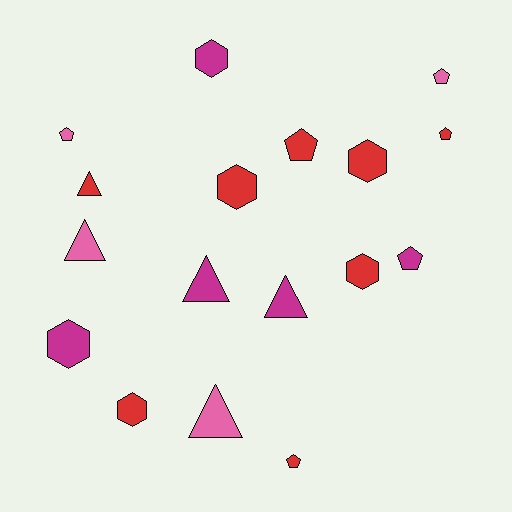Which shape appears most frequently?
Pentagon, with 6 objects.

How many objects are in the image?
There are 17 objects.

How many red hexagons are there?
There are 4 red hexagons.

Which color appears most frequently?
Red, with 8 objects.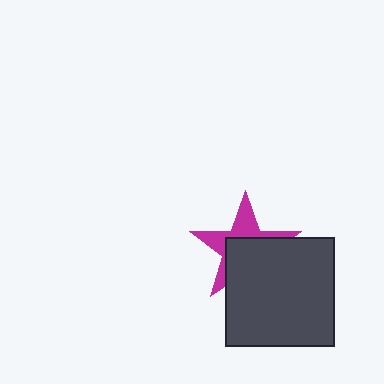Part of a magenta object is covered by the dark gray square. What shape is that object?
It is a star.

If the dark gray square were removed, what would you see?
You would see the complete magenta star.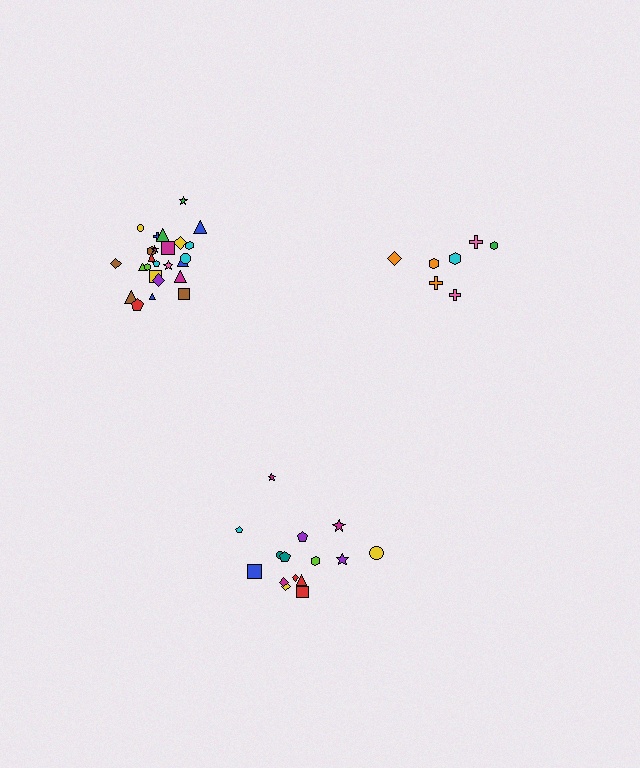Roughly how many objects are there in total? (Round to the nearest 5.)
Roughly 50 objects in total.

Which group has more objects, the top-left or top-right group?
The top-left group.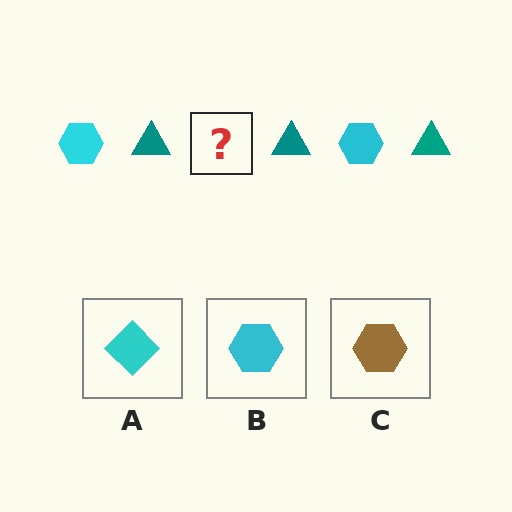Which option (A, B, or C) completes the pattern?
B.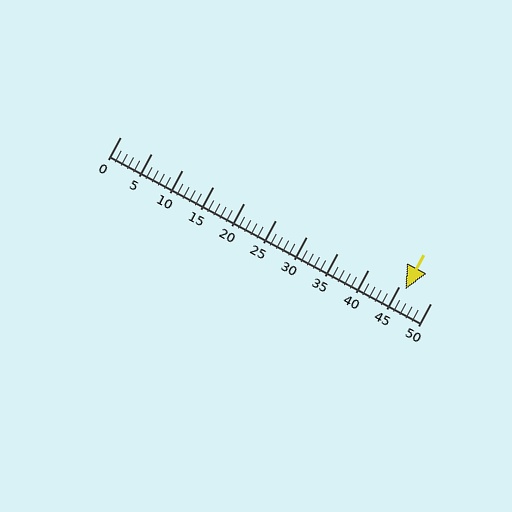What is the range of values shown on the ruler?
The ruler shows values from 0 to 50.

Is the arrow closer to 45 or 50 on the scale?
The arrow is closer to 45.